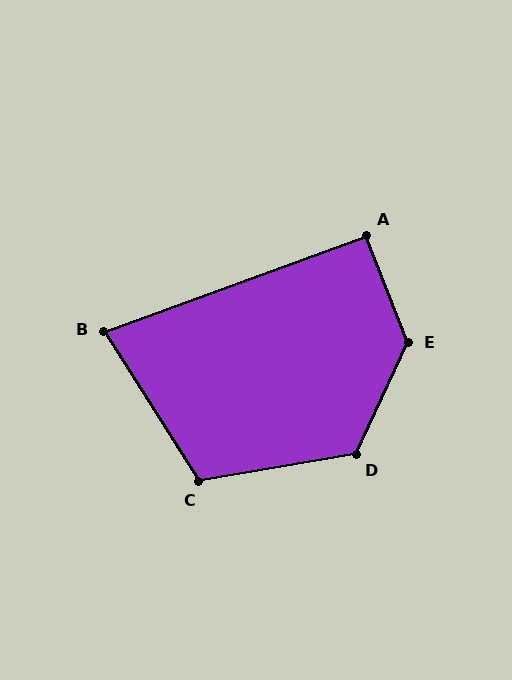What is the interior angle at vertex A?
Approximately 91 degrees (approximately right).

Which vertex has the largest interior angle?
E, at approximately 134 degrees.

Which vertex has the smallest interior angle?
B, at approximately 78 degrees.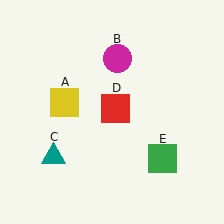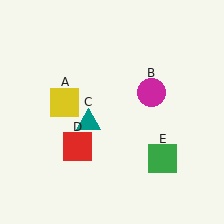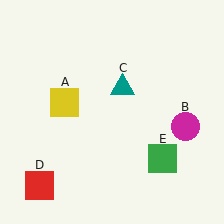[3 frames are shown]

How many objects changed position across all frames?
3 objects changed position: magenta circle (object B), teal triangle (object C), red square (object D).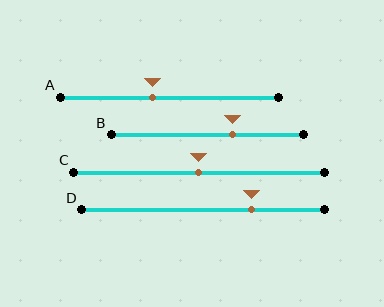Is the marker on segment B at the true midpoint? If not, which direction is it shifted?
No, the marker on segment B is shifted to the right by about 13% of the segment length.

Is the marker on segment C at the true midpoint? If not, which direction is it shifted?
Yes, the marker on segment C is at the true midpoint.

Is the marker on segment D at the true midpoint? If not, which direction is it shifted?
No, the marker on segment D is shifted to the right by about 20% of the segment length.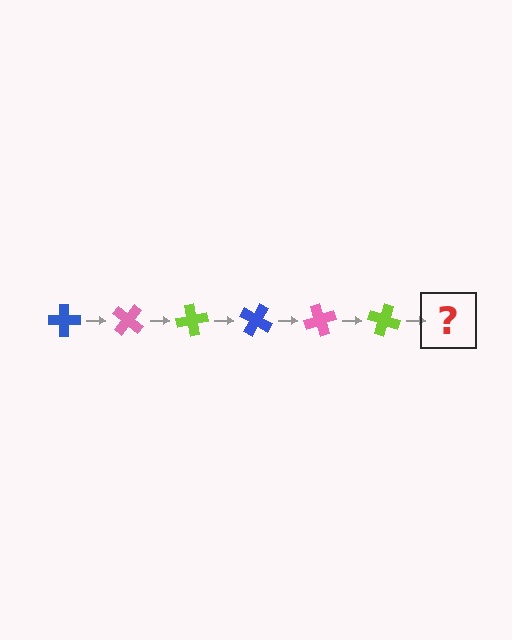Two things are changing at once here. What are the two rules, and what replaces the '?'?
The two rules are that it rotates 40 degrees each step and the color cycles through blue, pink, and lime. The '?' should be a blue cross, rotated 240 degrees from the start.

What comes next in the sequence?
The next element should be a blue cross, rotated 240 degrees from the start.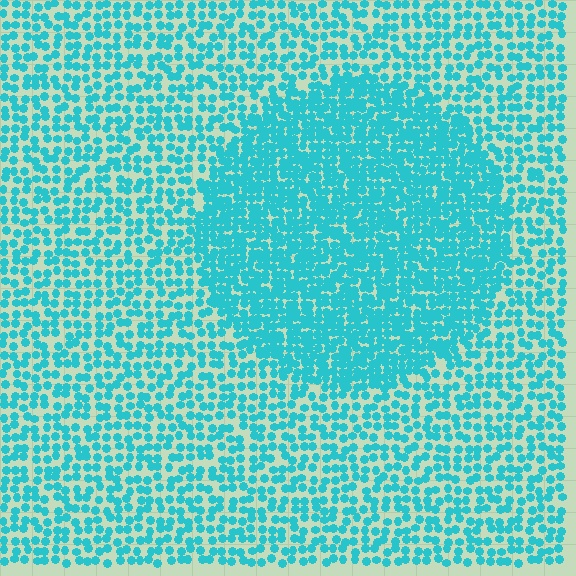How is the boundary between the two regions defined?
The boundary is defined by a change in element density (approximately 1.9x ratio). All elements are the same color, size, and shape.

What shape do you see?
I see a circle.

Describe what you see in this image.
The image contains small cyan elements arranged at two different densities. A circle-shaped region is visible where the elements are more densely packed than the surrounding area.